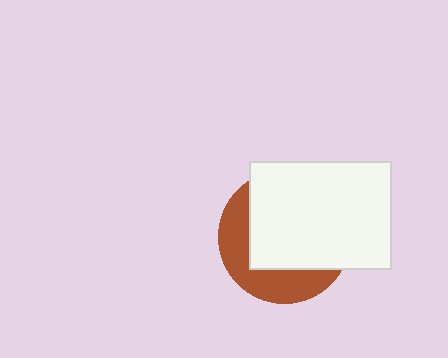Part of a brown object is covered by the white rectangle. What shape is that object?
It is a circle.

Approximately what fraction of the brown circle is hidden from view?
Roughly 64% of the brown circle is hidden behind the white rectangle.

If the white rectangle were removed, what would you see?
You would see the complete brown circle.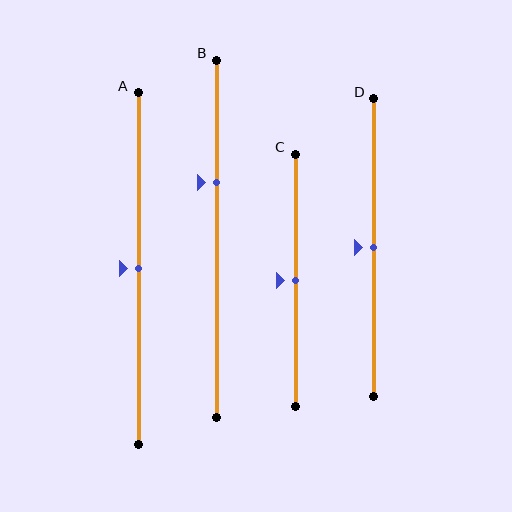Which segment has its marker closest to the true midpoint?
Segment A has its marker closest to the true midpoint.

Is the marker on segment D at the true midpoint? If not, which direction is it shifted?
Yes, the marker on segment D is at the true midpoint.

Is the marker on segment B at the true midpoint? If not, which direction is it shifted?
No, the marker on segment B is shifted upward by about 16% of the segment length.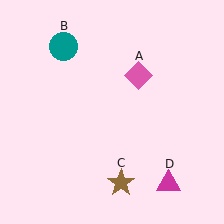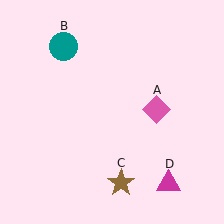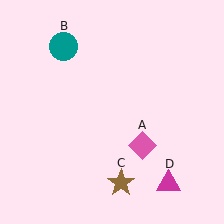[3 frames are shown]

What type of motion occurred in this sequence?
The pink diamond (object A) rotated clockwise around the center of the scene.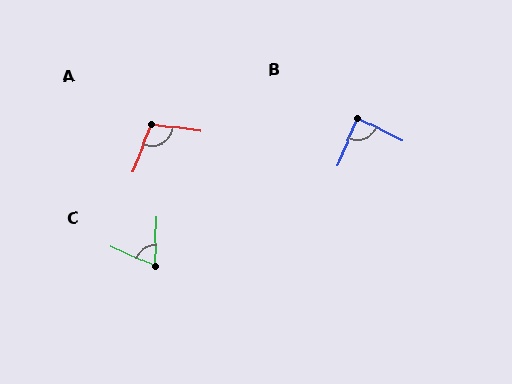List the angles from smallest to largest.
C (69°), B (86°), A (104°).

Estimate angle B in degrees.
Approximately 86 degrees.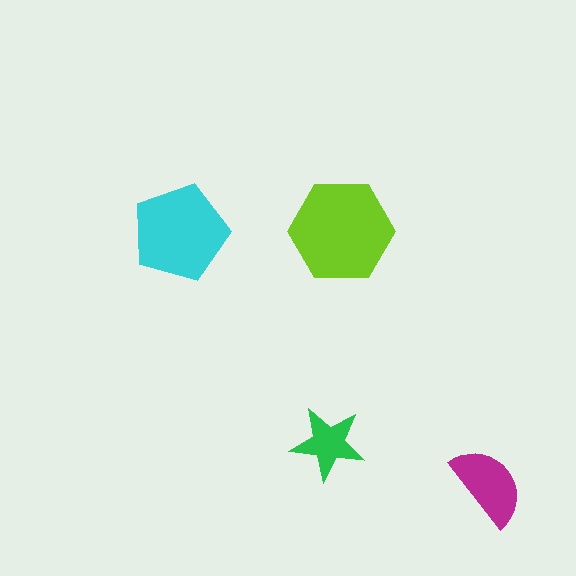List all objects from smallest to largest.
The green star, the magenta semicircle, the cyan pentagon, the lime hexagon.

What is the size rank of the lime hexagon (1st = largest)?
1st.